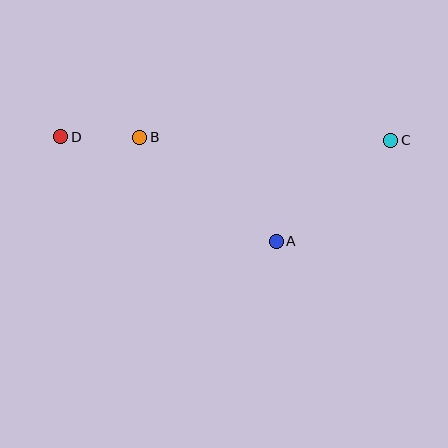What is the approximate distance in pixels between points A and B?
The distance between A and B is approximately 171 pixels.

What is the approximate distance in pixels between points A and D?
The distance between A and D is approximately 239 pixels.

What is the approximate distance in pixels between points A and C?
The distance between A and C is approximately 153 pixels.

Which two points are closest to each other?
Points B and D are closest to each other.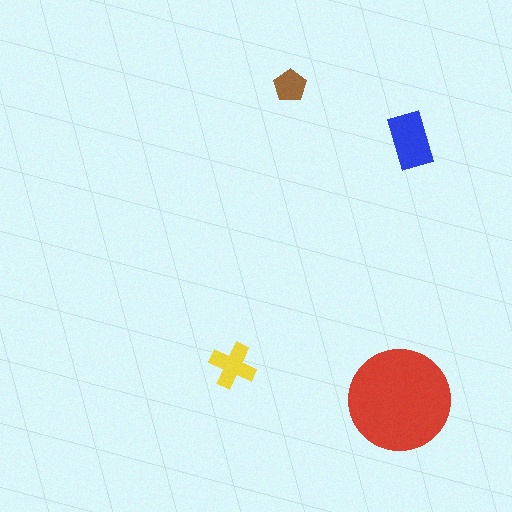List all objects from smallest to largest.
The brown pentagon, the yellow cross, the blue rectangle, the red circle.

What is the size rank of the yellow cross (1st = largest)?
3rd.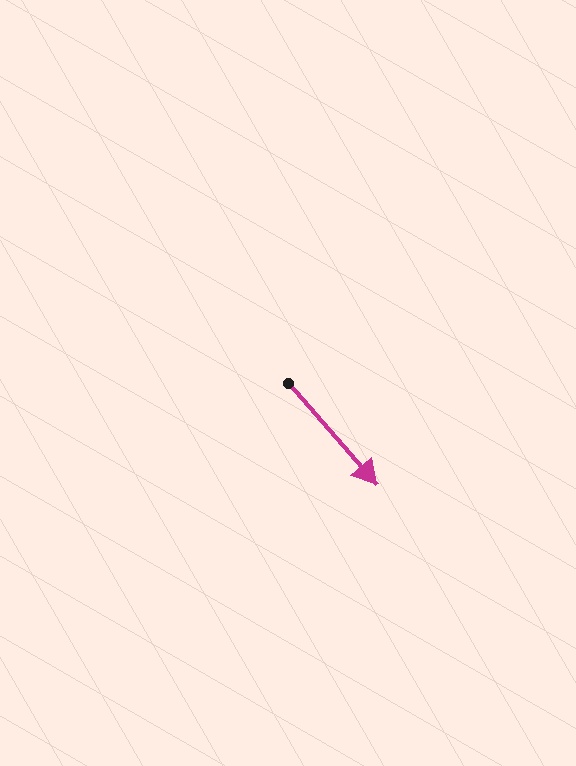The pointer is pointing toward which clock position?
Roughly 5 o'clock.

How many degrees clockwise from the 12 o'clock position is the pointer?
Approximately 139 degrees.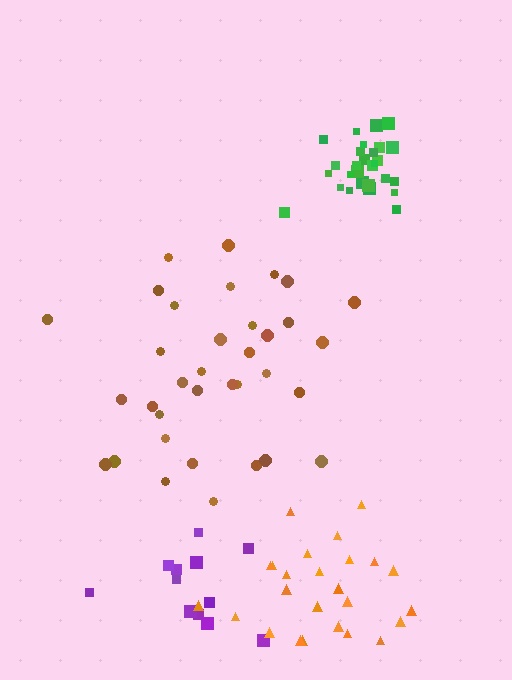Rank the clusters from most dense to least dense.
green, orange, purple, brown.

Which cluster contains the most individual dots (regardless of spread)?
Brown (35).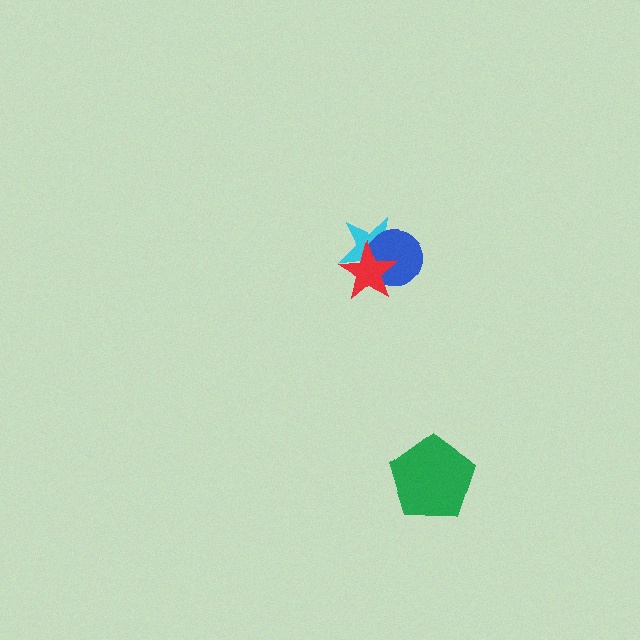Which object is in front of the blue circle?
The red star is in front of the blue circle.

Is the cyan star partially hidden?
Yes, it is partially covered by another shape.